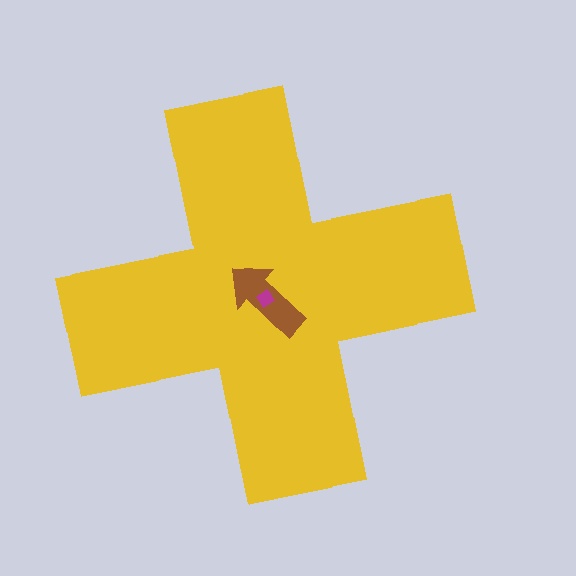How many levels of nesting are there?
3.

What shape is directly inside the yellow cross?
The brown arrow.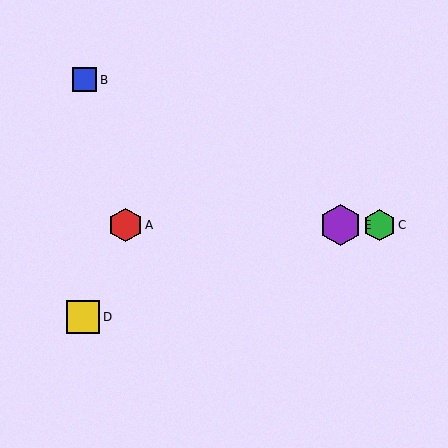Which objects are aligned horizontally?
Objects A, C, E are aligned horizontally.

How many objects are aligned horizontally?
3 objects (A, C, E) are aligned horizontally.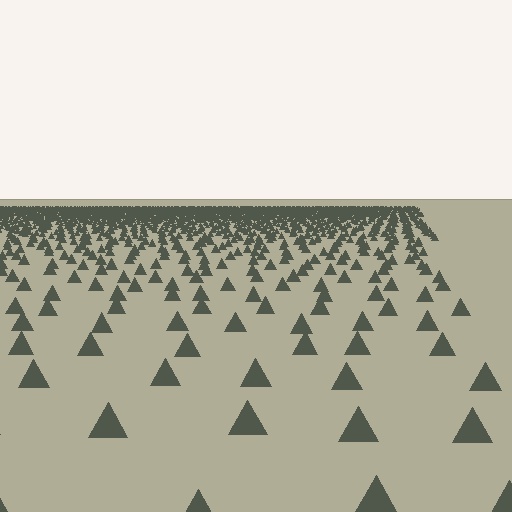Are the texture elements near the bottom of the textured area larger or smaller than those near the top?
Larger. Near the bottom, elements are closer to the viewer and appear at a bigger on-screen size.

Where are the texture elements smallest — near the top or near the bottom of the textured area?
Near the top.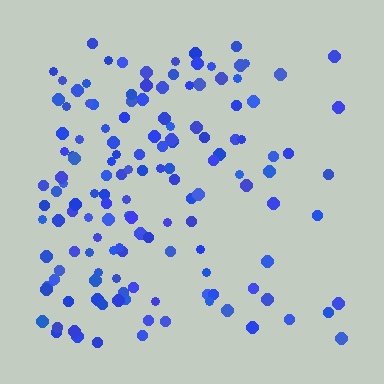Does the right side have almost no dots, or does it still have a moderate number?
Still a moderate number, just noticeably fewer than the left.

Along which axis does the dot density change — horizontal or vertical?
Horizontal.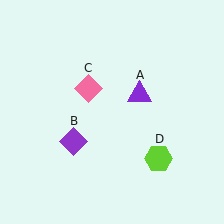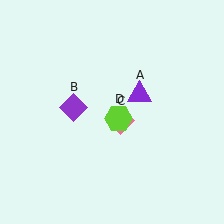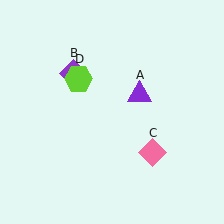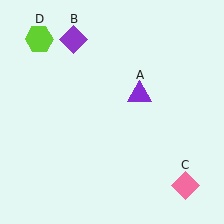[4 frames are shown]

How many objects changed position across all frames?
3 objects changed position: purple diamond (object B), pink diamond (object C), lime hexagon (object D).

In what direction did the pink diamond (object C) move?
The pink diamond (object C) moved down and to the right.